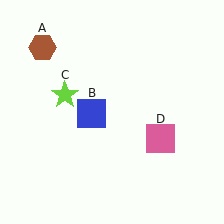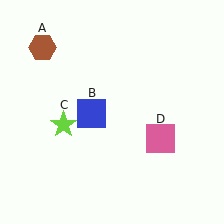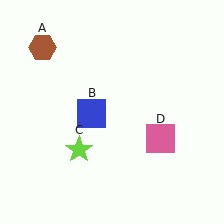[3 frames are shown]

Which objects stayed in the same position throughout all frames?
Brown hexagon (object A) and blue square (object B) and pink square (object D) remained stationary.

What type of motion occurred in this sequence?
The lime star (object C) rotated counterclockwise around the center of the scene.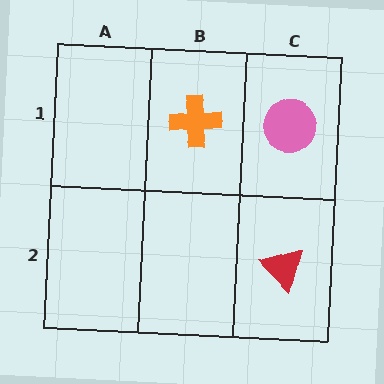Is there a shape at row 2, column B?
No, that cell is empty.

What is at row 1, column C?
A pink circle.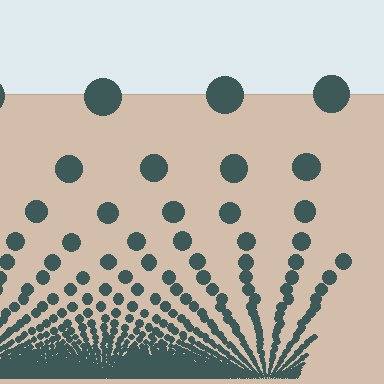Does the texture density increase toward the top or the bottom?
Density increases toward the bottom.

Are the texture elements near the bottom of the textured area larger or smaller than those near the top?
Smaller. The gradient is inverted — elements near the bottom are smaller and denser.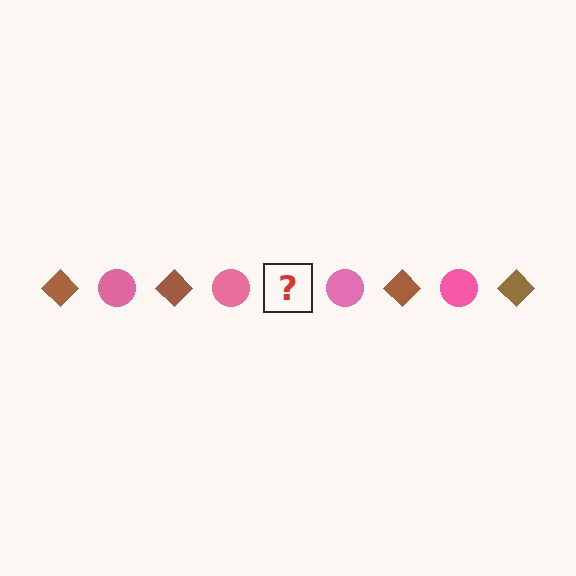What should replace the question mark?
The question mark should be replaced with a brown diamond.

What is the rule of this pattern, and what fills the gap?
The rule is that the pattern alternates between brown diamond and pink circle. The gap should be filled with a brown diamond.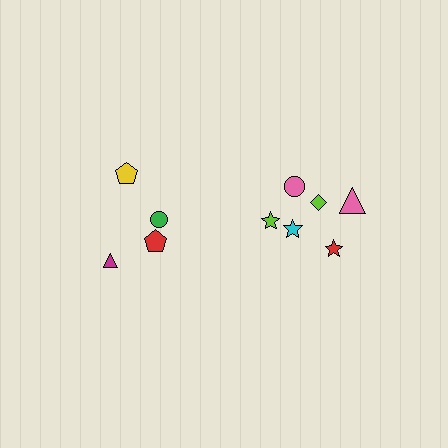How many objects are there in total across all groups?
There are 10 objects.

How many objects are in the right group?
There are 6 objects.